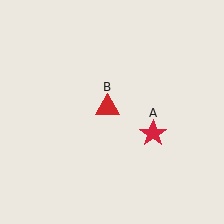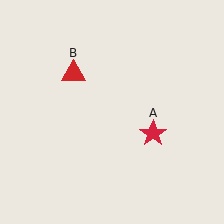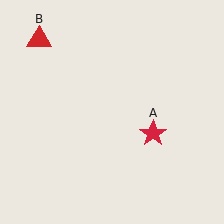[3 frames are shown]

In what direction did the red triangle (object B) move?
The red triangle (object B) moved up and to the left.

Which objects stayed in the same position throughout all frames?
Red star (object A) remained stationary.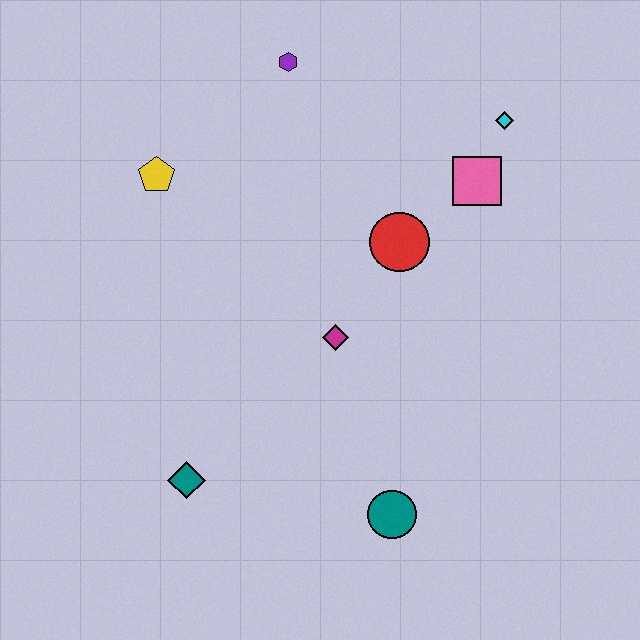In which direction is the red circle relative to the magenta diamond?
The red circle is above the magenta diamond.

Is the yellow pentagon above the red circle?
Yes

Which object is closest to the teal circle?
The magenta diamond is closest to the teal circle.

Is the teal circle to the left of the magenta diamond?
No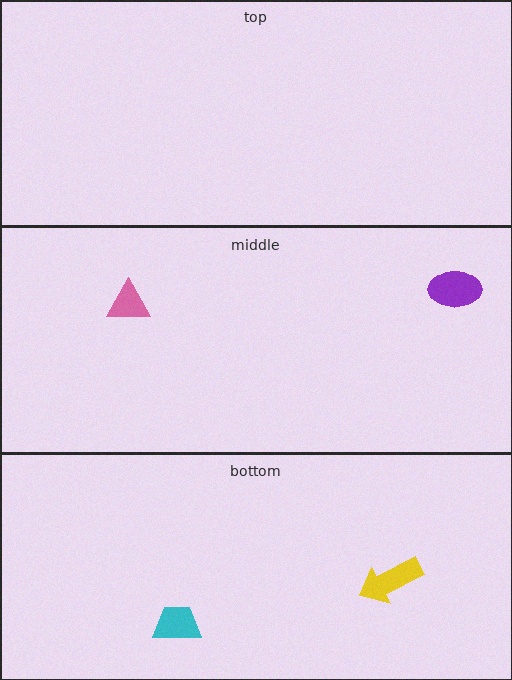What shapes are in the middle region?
The purple ellipse, the pink triangle.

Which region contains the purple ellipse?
The middle region.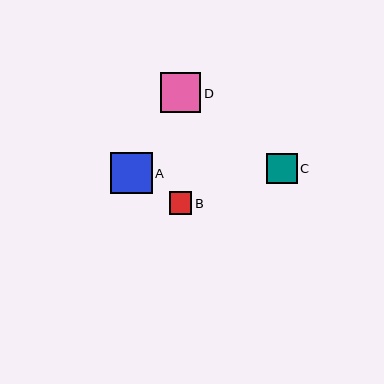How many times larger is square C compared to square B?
Square C is approximately 1.3 times the size of square B.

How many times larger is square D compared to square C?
Square D is approximately 1.3 times the size of square C.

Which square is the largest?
Square A is the largest with a size of approximately 41 pixels.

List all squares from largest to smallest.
From largest to smallest: A, D, C, B.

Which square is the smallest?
Square B is the smallest with a size of approximately 23 pixels.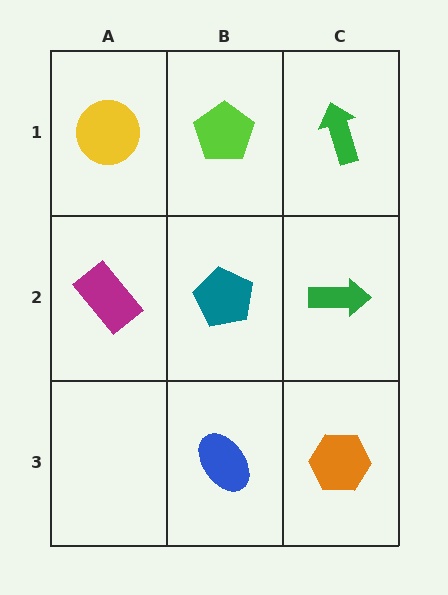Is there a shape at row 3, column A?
No, that cell is empty.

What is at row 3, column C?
An orange hexagon.